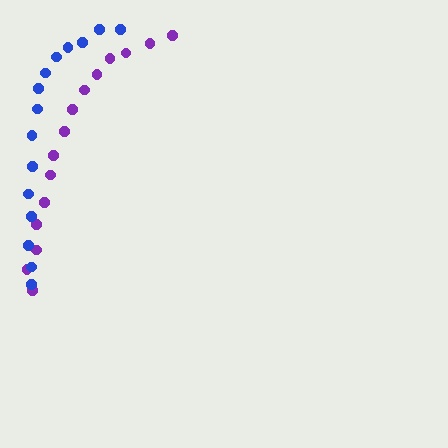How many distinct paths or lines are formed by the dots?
There are 2 distinct paths.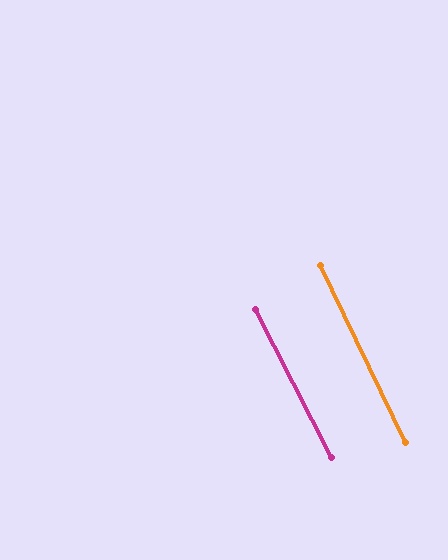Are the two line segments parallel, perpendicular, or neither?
Parallel — their directions differ by only 1.7°.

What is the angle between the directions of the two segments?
Approximately 2 degrees.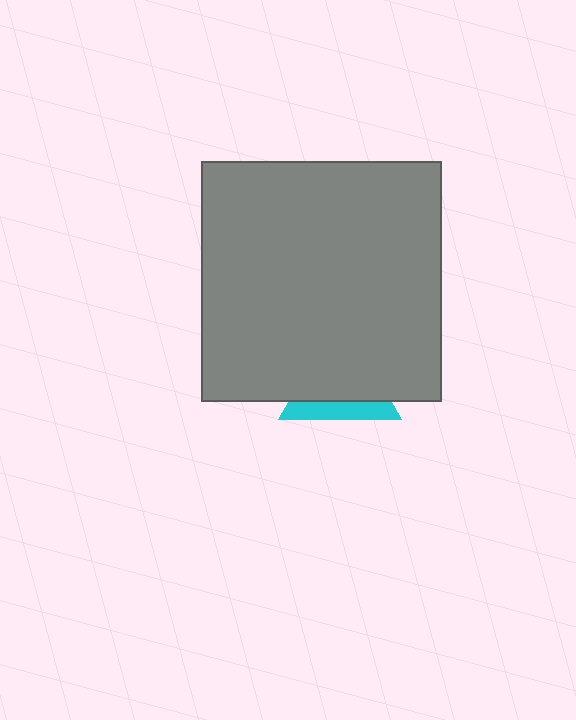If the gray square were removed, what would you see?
You would see the complete cyan triangle.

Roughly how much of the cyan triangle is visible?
A small part of it is visible (roughly 31%).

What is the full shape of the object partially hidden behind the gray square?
The partially hidden object is a cyan triangle.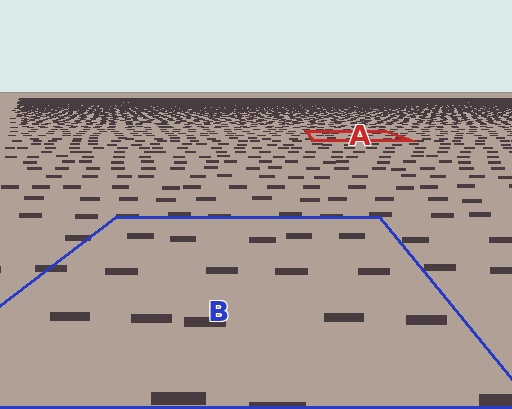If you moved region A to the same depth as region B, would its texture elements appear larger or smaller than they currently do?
They would appear larger. At a closer depth, the same texture elements are projected at a bigger on-screen size.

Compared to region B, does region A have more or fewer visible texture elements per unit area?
Region A has more texture elements per unit area — they are packed more densely because it is farther away.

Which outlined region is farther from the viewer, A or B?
Region A is farther from the viewer — the texture elements inside it appear smaller and more densely packed.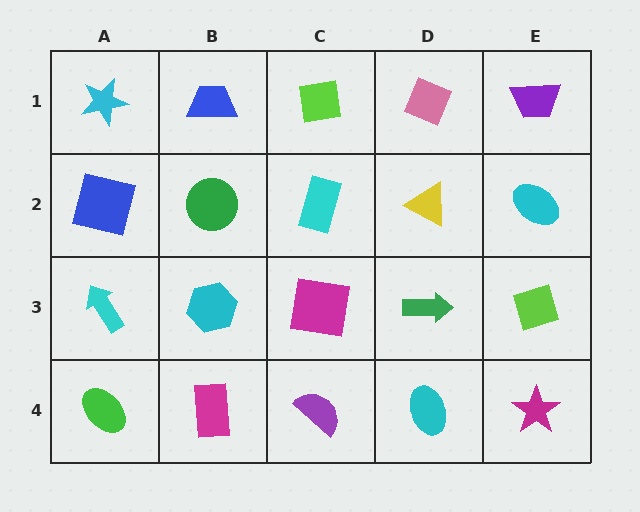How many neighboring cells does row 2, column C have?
4.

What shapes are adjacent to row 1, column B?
A green circle (row 2, column B), a cyan star (row 1, column A), a lime square (row 1, column C).